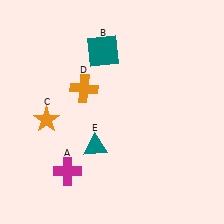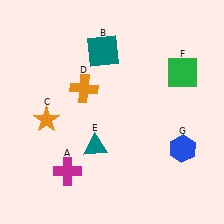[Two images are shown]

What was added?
A green square (F), a blue hexagon (G) were added in Image 2.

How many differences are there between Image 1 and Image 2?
There are 2 differences between the two images.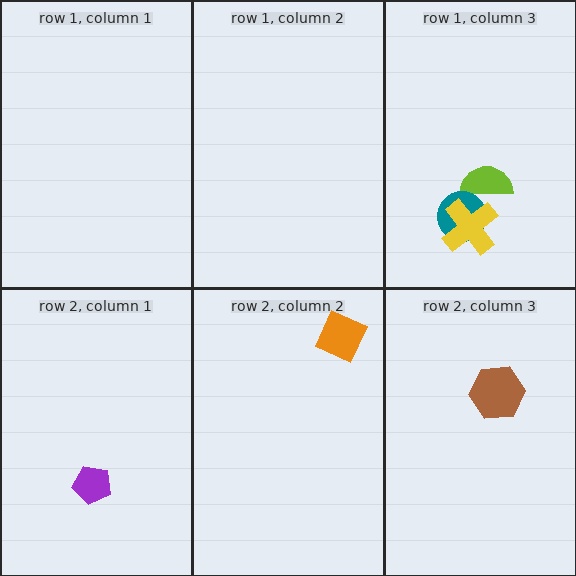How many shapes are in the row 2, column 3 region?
1.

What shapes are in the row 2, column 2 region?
The orange diamond.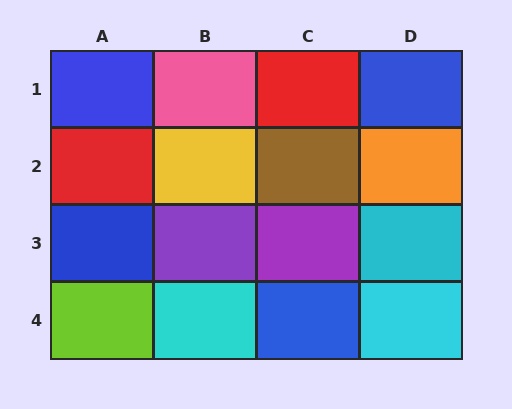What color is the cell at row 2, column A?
Red.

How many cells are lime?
1 cell is lime.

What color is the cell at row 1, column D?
Blue.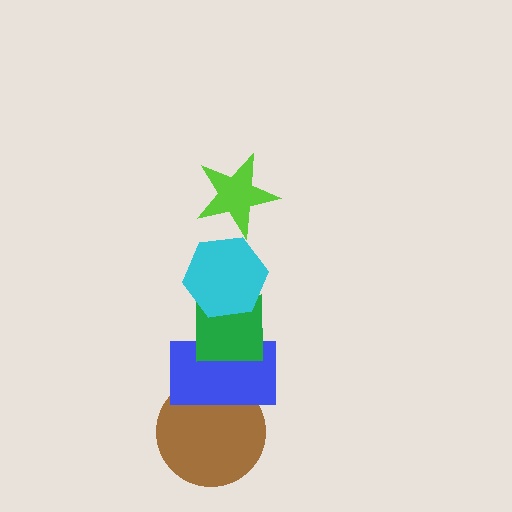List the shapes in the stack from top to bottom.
From top to bottom: the lime star, the cyan hexagon, the green square, the blue rectangle, the brown circle.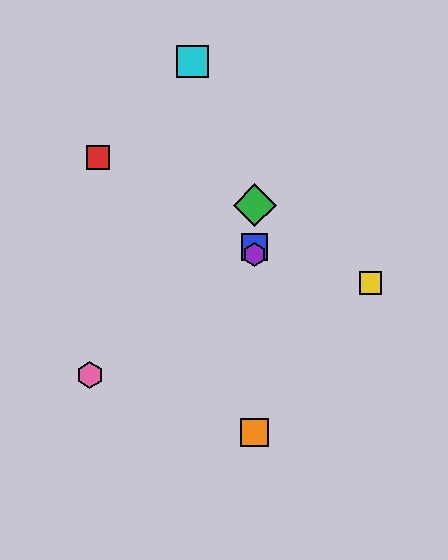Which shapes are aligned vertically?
The blue square, the green diamond, the purple hexagon, the orange square are aligned vertically.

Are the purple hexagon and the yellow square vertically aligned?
No, the purple hexagon is at x≈255 and the yellow square is at x≈371.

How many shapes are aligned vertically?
4 shapes (the blue square, the green diamond, the purple hexagon, the orange square) are aligned vertically.